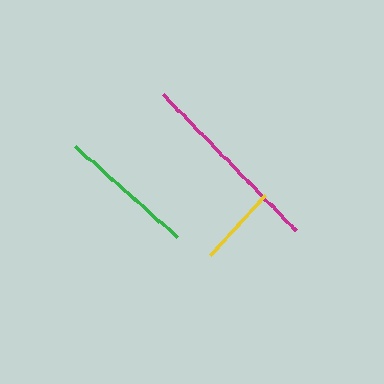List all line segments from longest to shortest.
From longest to shortest: magenta, green, yellow.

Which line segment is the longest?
The magenta line is the longest at approximately 190 pixels.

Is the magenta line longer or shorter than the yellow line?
The magenta line is longer than the yellow line.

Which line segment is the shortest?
The yellow line is the shortest at approximately 82 pixels.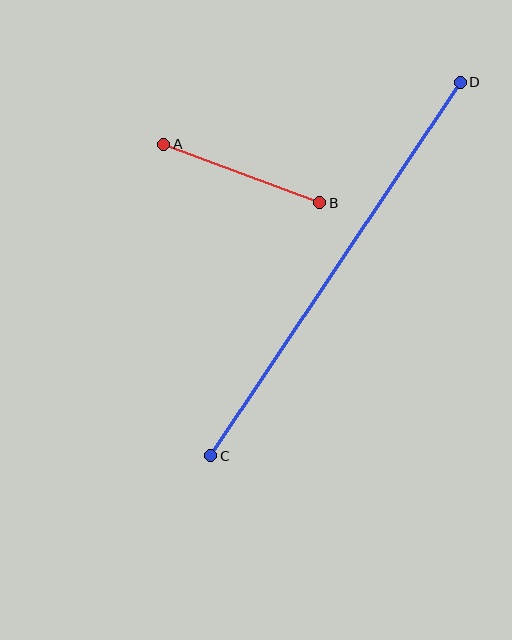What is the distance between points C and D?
The distance is approximately 449 pixels.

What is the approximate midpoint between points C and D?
The midpoint is at approximately (335, 269) pixels.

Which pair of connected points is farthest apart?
Points C and D are farthest apart.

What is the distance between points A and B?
The distance is approximately 167 pixels.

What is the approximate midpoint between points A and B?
The midpoint is at approximately (242, 174) pixels.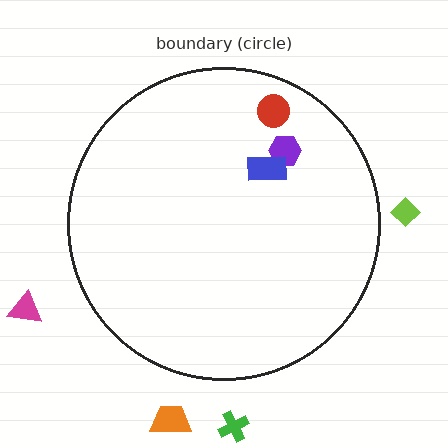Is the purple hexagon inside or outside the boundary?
Inside.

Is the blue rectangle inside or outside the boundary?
Inside.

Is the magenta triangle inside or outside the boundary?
Outside.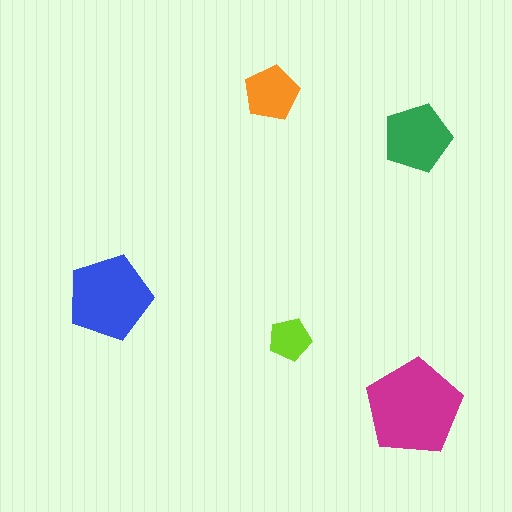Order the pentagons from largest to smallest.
the magenta one, the blue one, the green one, the orange one, the lime one.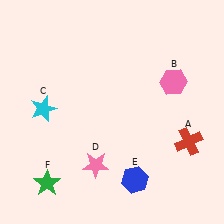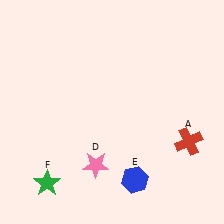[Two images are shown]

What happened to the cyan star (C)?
The cyan star (C) was removed in Image 2. It was in the top-left area of Image 1.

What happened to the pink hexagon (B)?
The pink hexagon (B) was removed in Image 2. It was in the top-right area of Image 1.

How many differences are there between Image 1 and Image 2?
There are 2 differences between the two images.